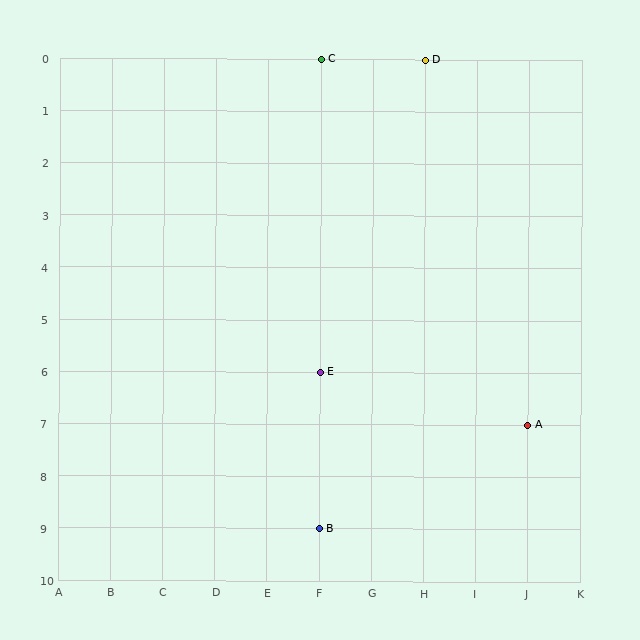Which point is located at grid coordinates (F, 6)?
Point E is at (F, 6).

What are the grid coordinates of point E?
Point E is at grid coordinates (F, 6).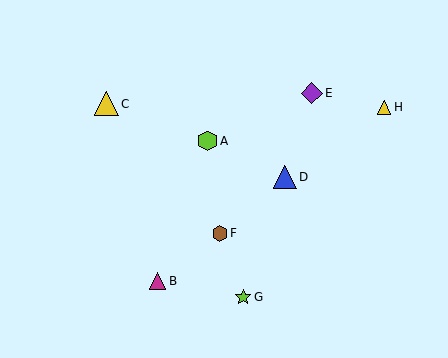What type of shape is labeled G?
Shape G is a lime star.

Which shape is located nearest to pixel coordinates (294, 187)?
The blue triangle (labeled D) at (285, 177) is nearest to that location.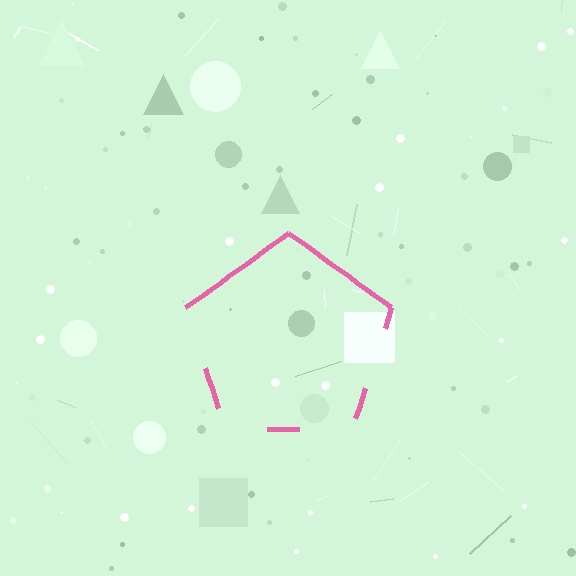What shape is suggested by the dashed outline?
The dashed outline suggests a pentagon.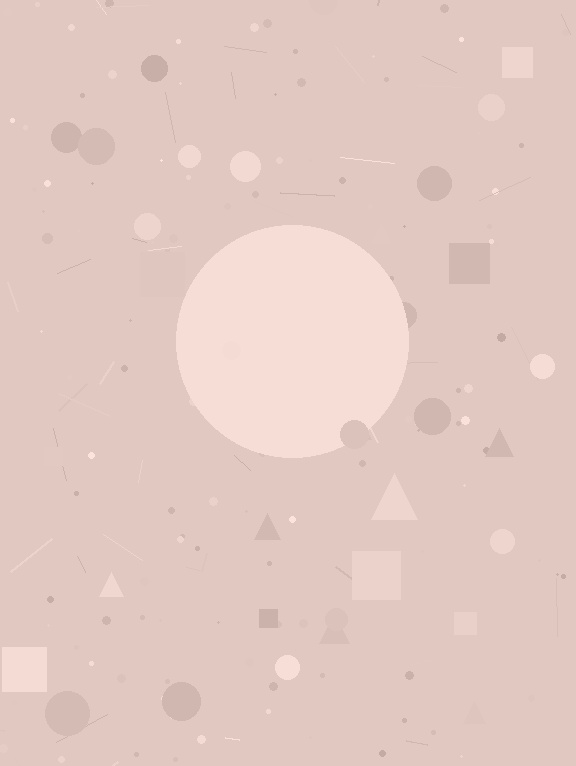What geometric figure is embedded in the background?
A circle is embedded in the background.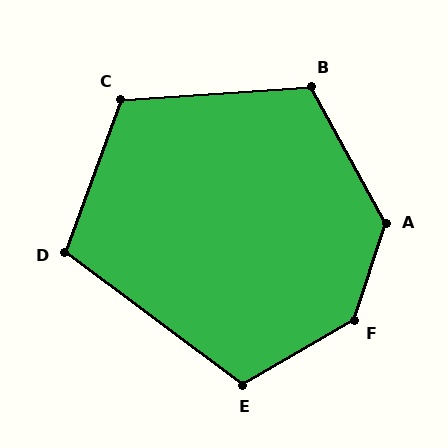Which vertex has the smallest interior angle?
D, at approximately 107 degrees.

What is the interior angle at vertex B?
Approximately 115 degrees (obtuse).